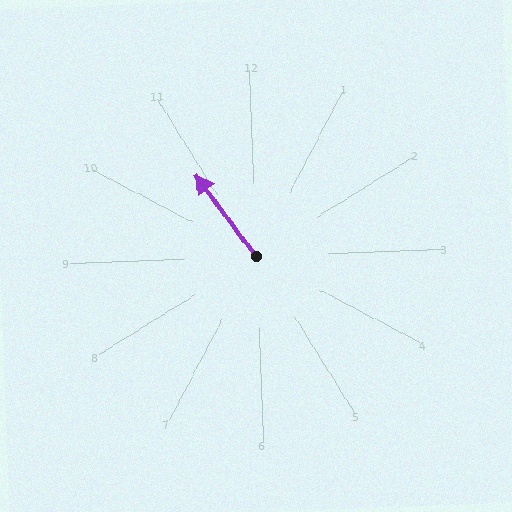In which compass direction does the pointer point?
Northwest.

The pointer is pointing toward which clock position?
Roughly 11 o'clock.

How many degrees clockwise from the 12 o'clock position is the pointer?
Approximately 325 degrees.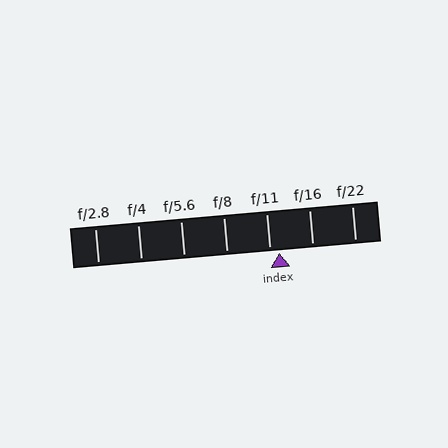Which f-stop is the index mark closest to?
The index mark is closest to f/11.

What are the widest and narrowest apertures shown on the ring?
The widest aperture shown is f/2.8 and the narrowest is f/22.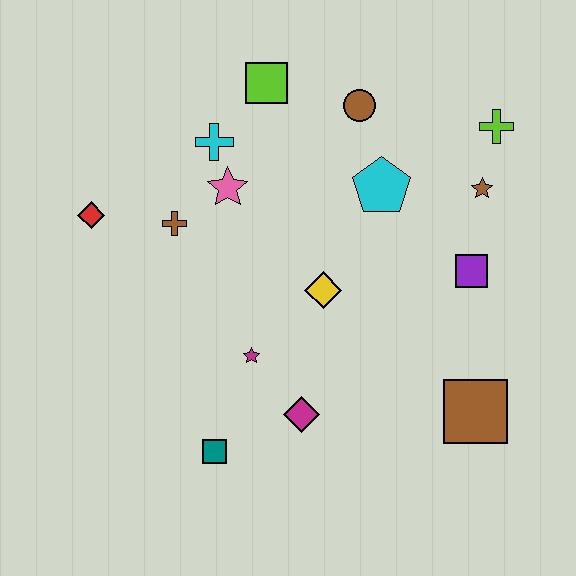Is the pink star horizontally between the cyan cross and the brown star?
Yes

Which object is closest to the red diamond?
The brown cross is closest to the red diamond.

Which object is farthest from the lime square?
The brown square is farthest from the lime square.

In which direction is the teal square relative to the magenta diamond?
The teal square is to the left of the magenta diamond.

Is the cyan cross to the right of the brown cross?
Yes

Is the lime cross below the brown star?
No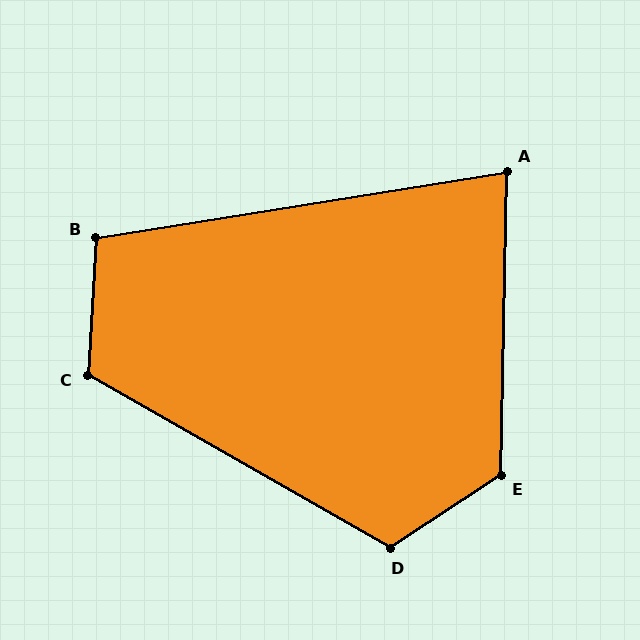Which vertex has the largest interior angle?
E, at approximately 124 degrees.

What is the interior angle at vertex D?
Approximately 117 degrees (obtuse).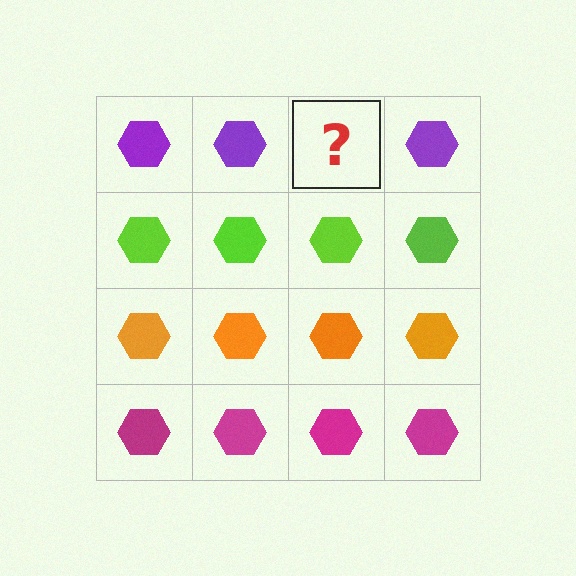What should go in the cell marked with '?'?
The missing cell should contain a purple hexagon.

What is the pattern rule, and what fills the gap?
The rule is that each row has a consistent color. The gap should be filled with a purple hexagon.